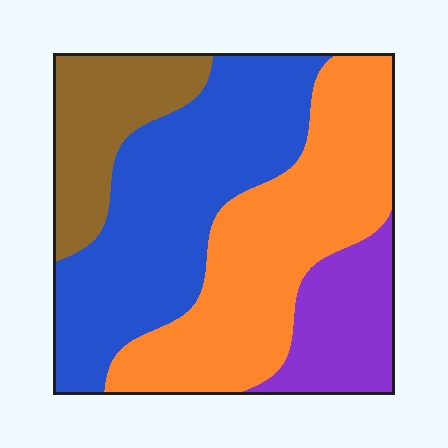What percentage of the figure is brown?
Brown takes up about one sixth (1/6) of the figure.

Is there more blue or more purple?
Blue.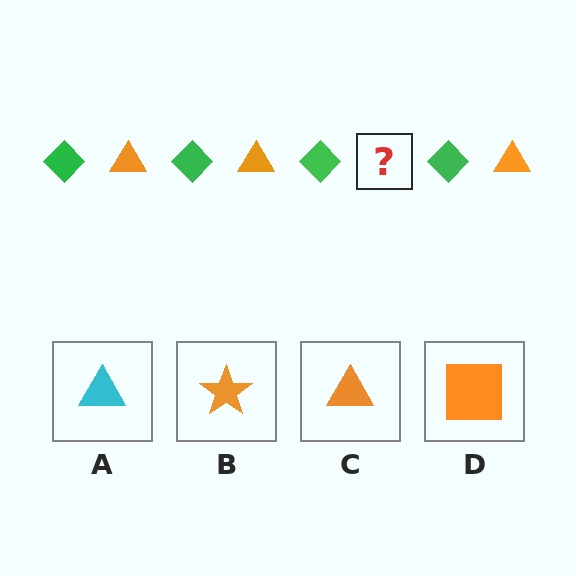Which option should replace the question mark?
Option C.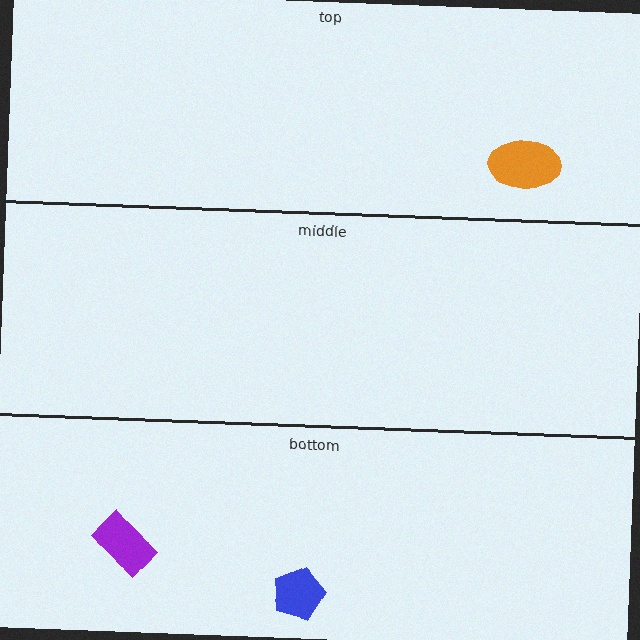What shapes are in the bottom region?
The purple rectangle, the blue pentagon.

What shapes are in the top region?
The orange ellipse.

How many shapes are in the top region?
1.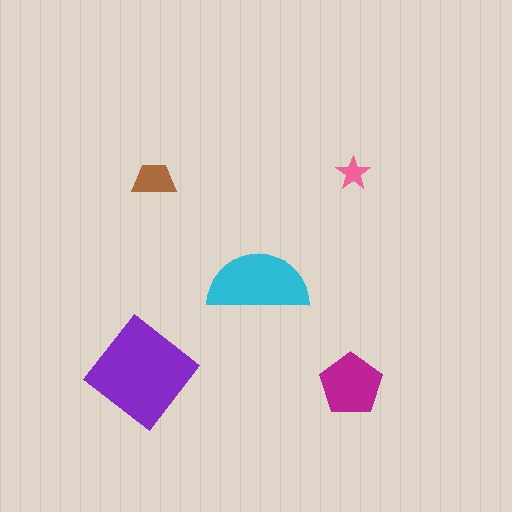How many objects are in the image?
There are 5 objects in the image.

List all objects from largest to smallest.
The purple diamond, the cyan semicircle, the magenta pentagon, the brown trapezoid, the pink star.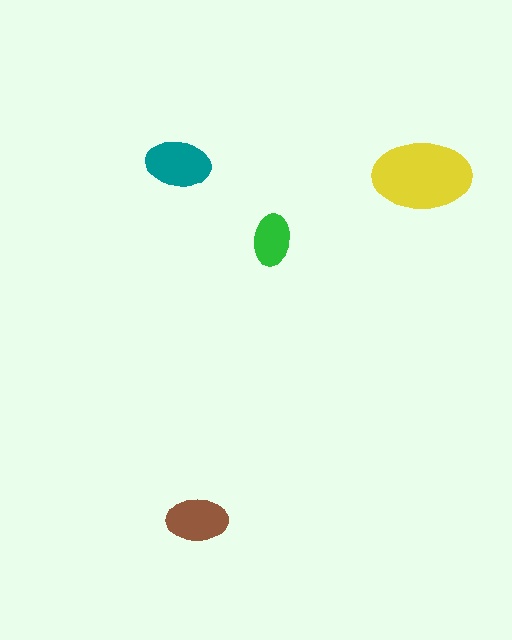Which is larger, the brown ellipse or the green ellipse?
The brown one.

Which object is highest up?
The teal ellipse is topmost.